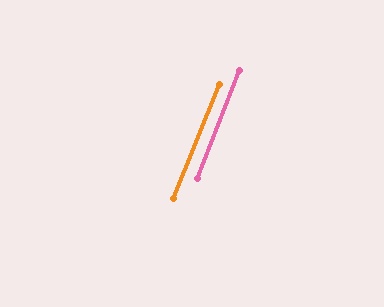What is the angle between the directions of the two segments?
Approximately 1 degree.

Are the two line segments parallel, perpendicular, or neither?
Parallel — their directions differ by only 0.7°.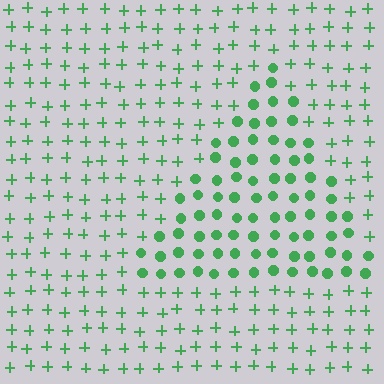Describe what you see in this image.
The image is filled with small green elements arranged in a uniform grid. A triangle-shaped region contains circles, while the surrounding area contains plus signs. The boundary is defined purely by the change in element shape.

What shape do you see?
I see a triangle.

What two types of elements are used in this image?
The image uses circles inside the triangle region and plus signs outside it.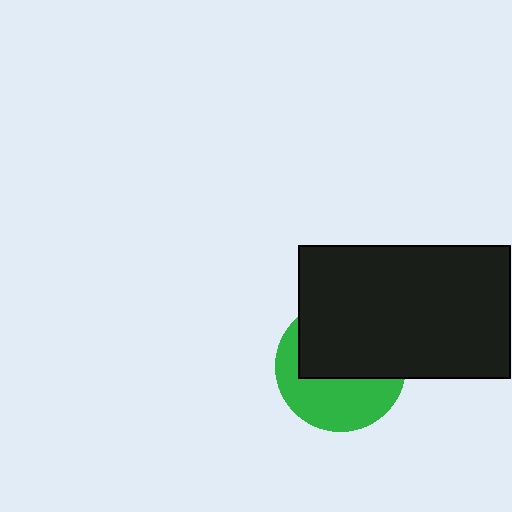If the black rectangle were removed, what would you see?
You would see the complete green circle.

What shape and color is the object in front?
The object in front is a black rectangle.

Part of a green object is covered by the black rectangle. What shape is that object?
It is a circle.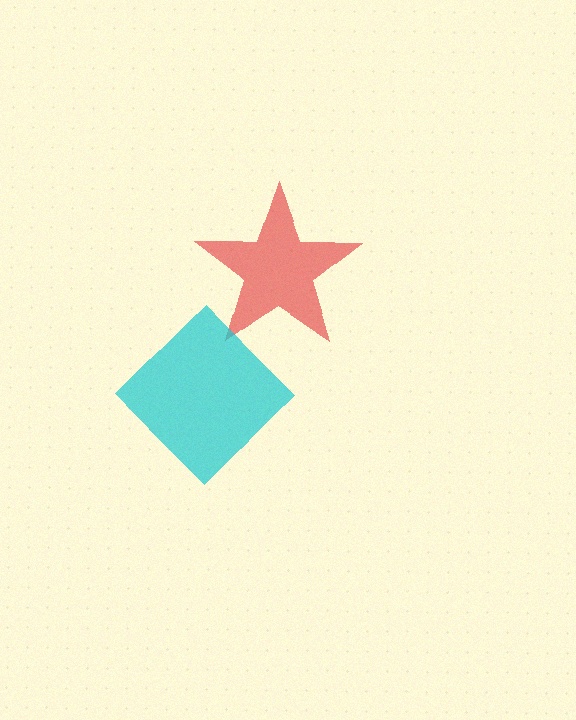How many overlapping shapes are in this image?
There are 2 overlapping shapes in the image.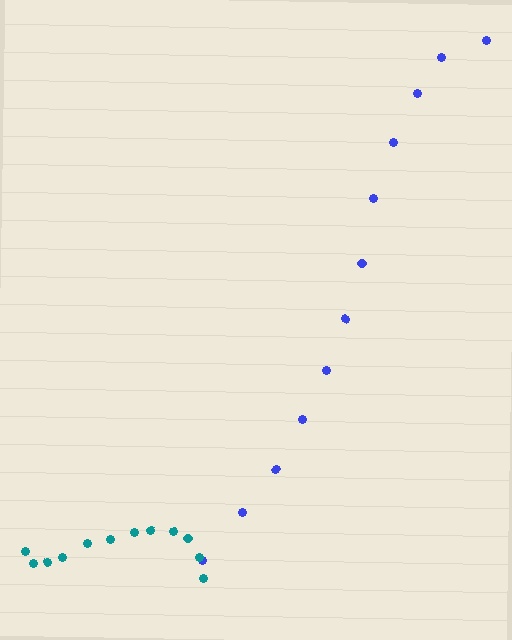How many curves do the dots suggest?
There are 2 distinct paths.